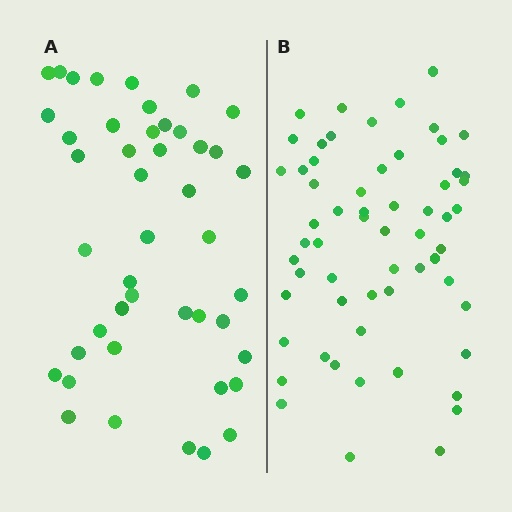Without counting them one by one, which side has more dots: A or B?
Region B (the right region) has more dots.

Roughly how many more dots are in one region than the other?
Region B has approximately 15 more dots than region A.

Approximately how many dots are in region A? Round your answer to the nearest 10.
About 40 dots. (The exact count is 45, which rounds to 40.)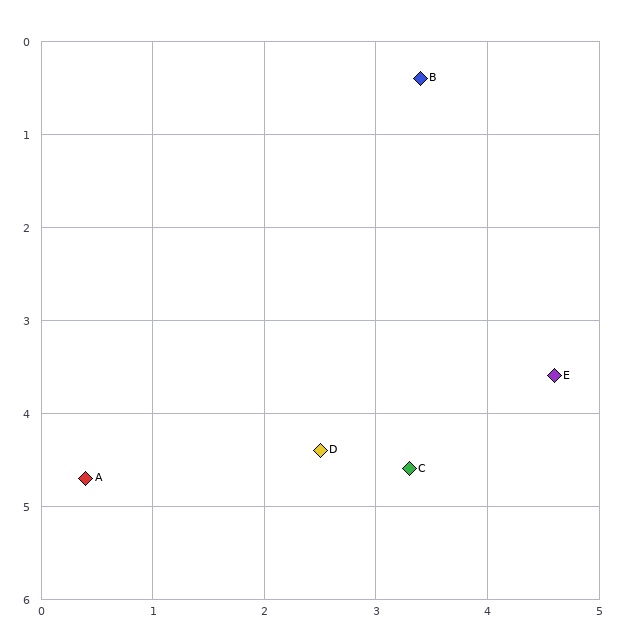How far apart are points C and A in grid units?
Points C and A are about 2.9 grid units apart.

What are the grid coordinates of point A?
Point A is at approximately (0.4, 4.7).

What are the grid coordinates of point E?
Point E is at approximately (4.6, 3.6).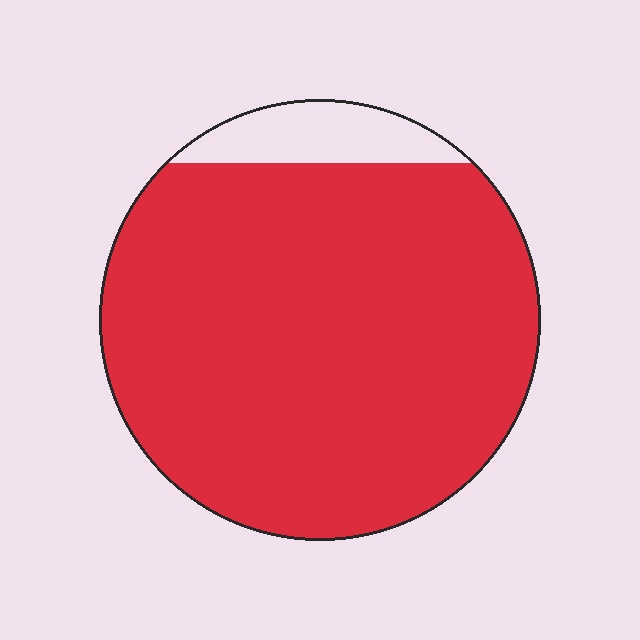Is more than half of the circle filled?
Yes.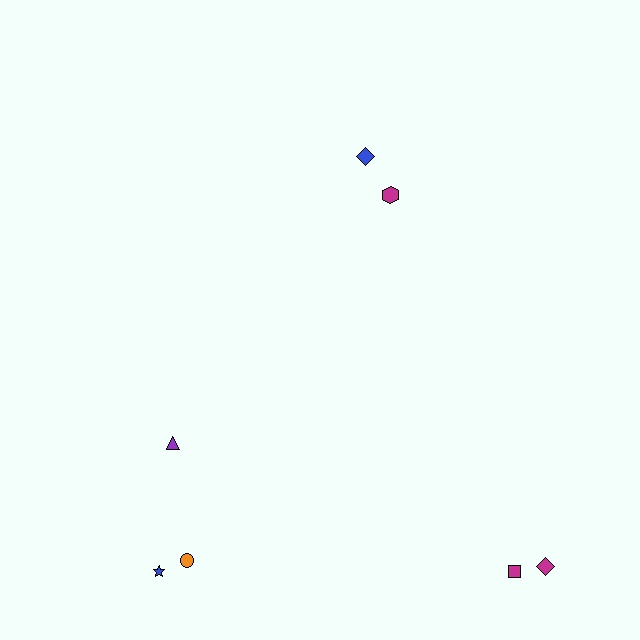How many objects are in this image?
There are 7 objects.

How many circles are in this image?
There is 1 circle.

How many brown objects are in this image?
There are no brown objects.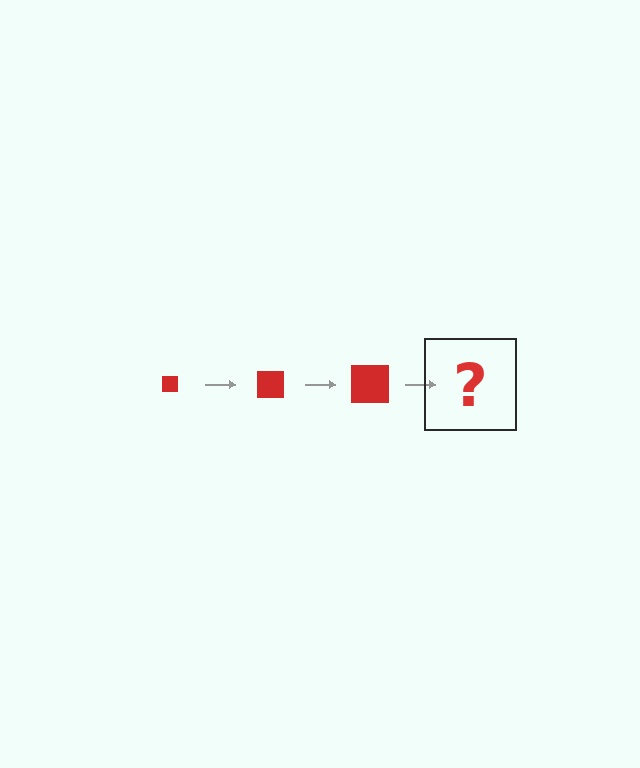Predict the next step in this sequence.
The next step is a red square, larger than the previous one.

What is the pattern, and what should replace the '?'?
The pattern is that the square gets progressively larger each step. The '?' should be a red square, larger than the previous one.